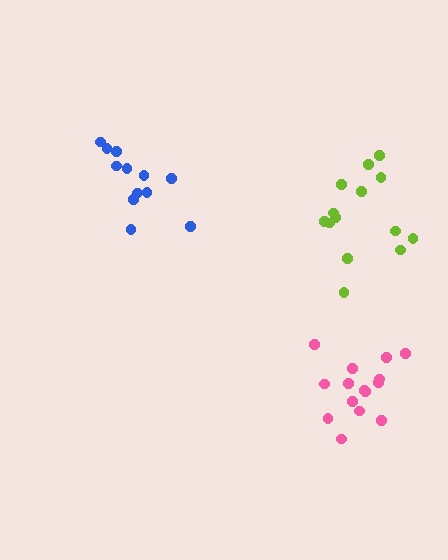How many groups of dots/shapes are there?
There are 3 groups.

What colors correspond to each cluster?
The clusters are colored: blue, lime, pink.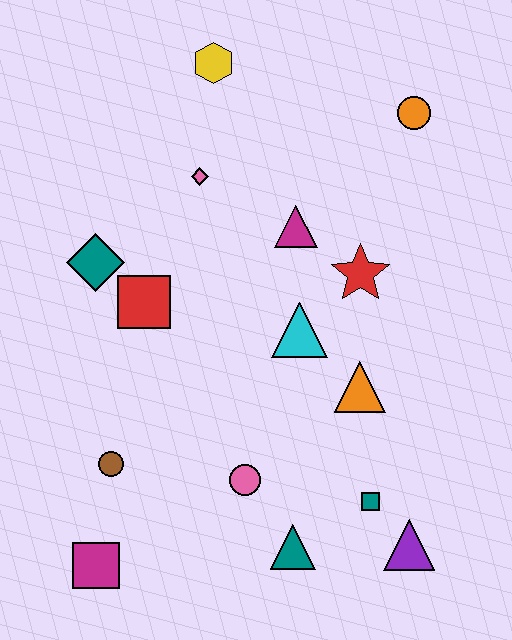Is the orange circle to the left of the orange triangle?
No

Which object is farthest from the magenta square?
The orange circle is farthest from the magenta square.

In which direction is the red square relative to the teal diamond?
The red square is to the right of the teal diamond.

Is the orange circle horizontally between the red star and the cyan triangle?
No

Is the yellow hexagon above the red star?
Yes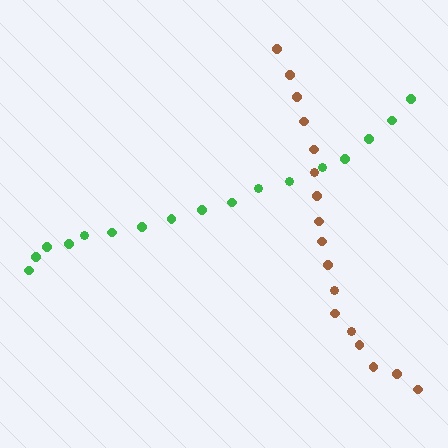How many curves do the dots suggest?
There are 2 distinct paths.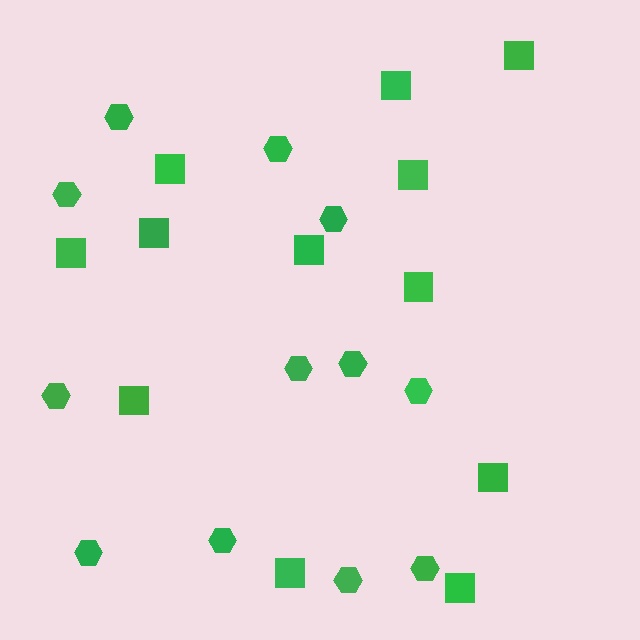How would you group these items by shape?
There are 2 groups: one group of squares (12) and one group of hexagons (12).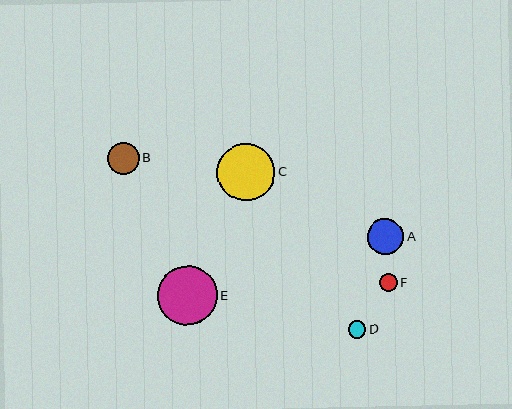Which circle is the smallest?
Circle D is the smallest with a size of approximately 18 pixels.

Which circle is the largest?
Circle E is the largest with a size of approximately 59 pixels.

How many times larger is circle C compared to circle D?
Circle C is approximately 3.3 times the size of circle D.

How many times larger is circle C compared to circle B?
Circle C is approximately 1.8 times the size of circle B.